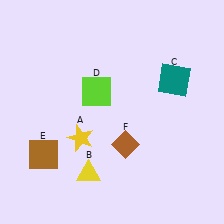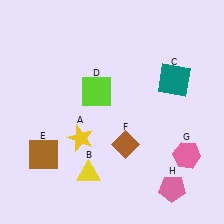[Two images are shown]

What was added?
A pink hexagon (G), a pink pentagon (H) were added in Image 2.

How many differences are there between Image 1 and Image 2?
There are 2 differences between the two images.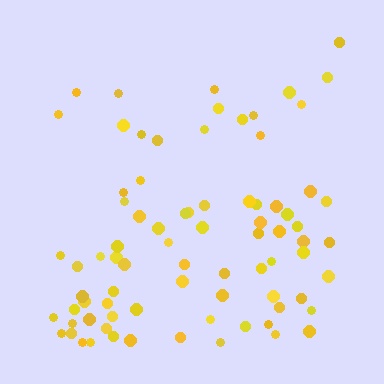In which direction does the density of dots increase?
From top to bottom, with the bottom side densest.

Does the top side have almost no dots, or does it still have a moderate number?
Still a moderate number, just noticeably fewer than the bottom.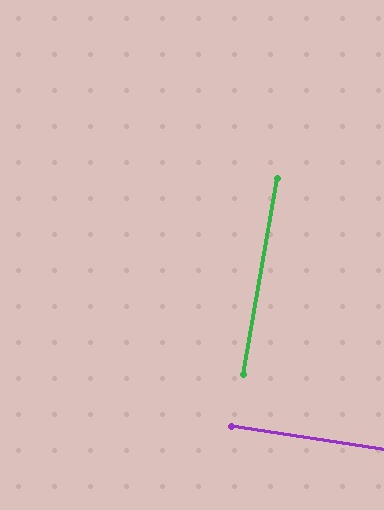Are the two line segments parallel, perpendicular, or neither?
Perpendicular — they meet at approximately 89°.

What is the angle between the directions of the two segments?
Approximately 89 degrees.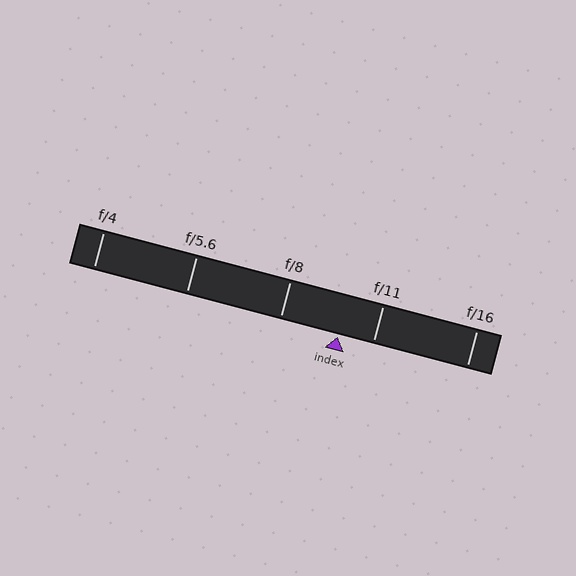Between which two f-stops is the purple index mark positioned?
The index mark is between f/8 and f/11.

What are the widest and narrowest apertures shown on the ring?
The widest aperture shown is f/4 and the narrowest is f/16.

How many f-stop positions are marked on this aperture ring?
There are 5 f-stop positions marked.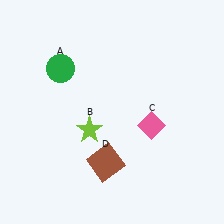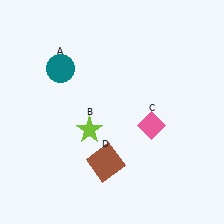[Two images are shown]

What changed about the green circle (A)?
In Image 1, A is green. In Image 2, it changed to teal.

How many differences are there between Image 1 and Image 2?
There is 1 difference between the two images.